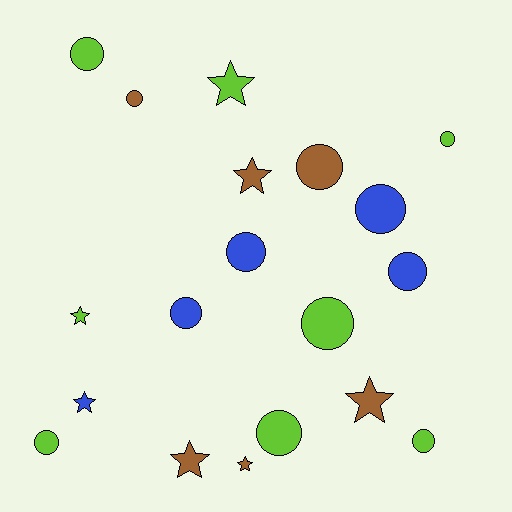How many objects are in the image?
There are 19 objects.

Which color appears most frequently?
Lime, with 8 objects.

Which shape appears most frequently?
Circle, with 12 objects.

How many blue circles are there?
There are 4 blue circles.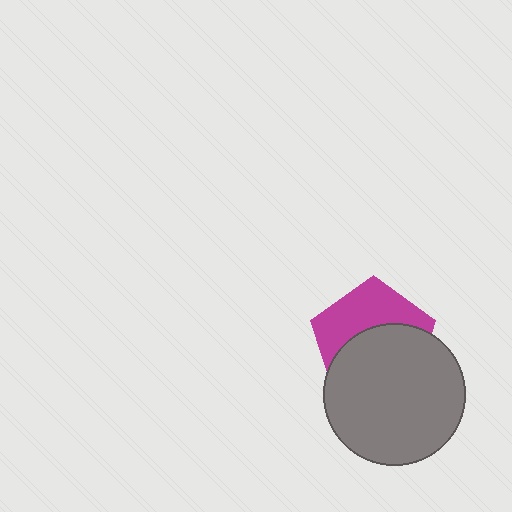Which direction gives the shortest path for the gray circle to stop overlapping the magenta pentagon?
Moving down gives the shortest separation.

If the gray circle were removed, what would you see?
You would see the complete magenta pentagon.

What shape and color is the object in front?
The object in front is a gray circle.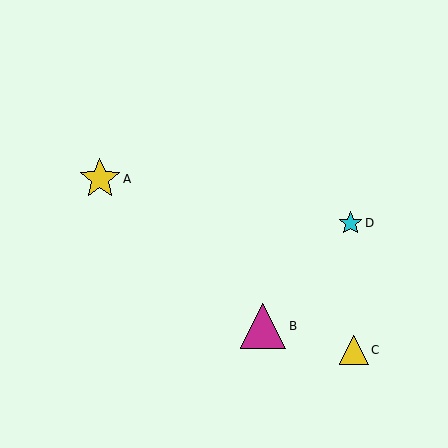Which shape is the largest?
The magenta triangle (labeled B) is the largest.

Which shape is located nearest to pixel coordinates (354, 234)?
The cyan star (labeled D) at (351, 223) is nearest to that location.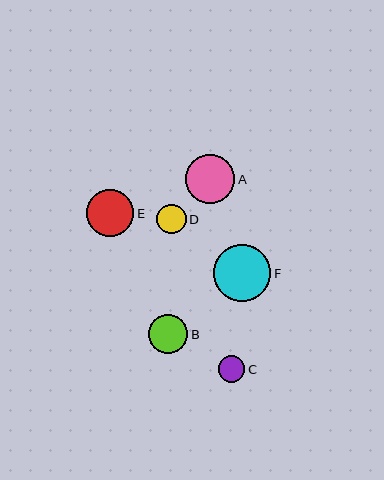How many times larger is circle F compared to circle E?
Circle F is approximately 1.2 times the size of circle E.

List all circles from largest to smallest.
From largest to smallest: F, A, E, B, D, C.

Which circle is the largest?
Circle F is the largest with a size of approximately 58 pixels.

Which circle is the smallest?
Circle C is the smallest with a size of approximately 27 pixels.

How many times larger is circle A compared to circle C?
Circle A is approximately 1.8 times the size of circle C.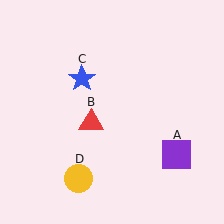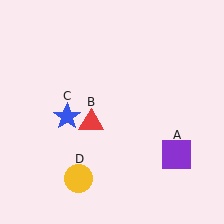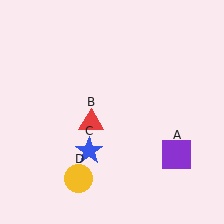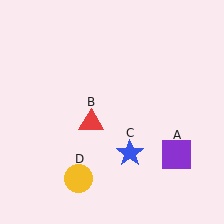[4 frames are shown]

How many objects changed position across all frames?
1 object changed position: blue star (object C).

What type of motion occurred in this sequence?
The blue star (object C) rotated counterclockwise around the center of the scene.